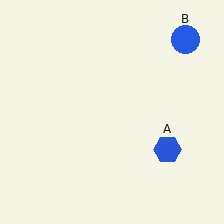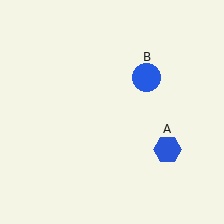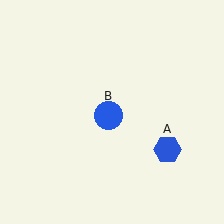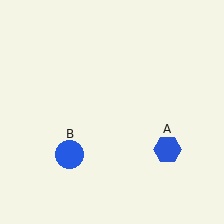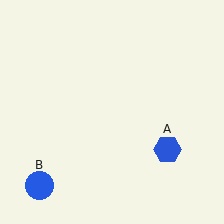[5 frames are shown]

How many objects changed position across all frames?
1 object changed position: blue circle (object B).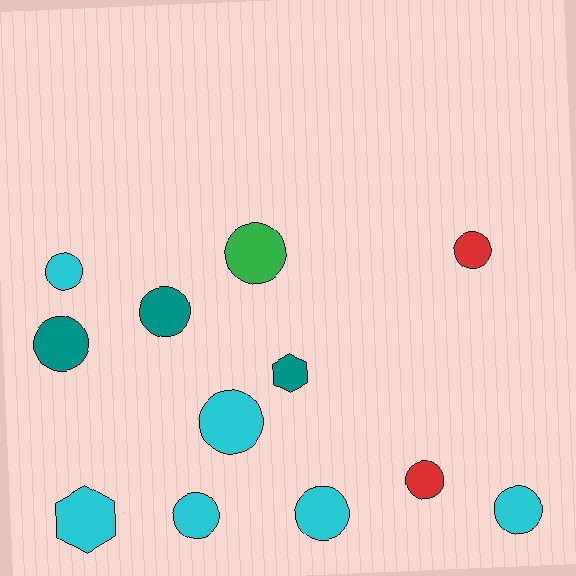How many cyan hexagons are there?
There is 1 cyan hexagon.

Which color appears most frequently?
Cyan, with 6 objects.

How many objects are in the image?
There are 12 objects.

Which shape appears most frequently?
Circle, with 10 objects.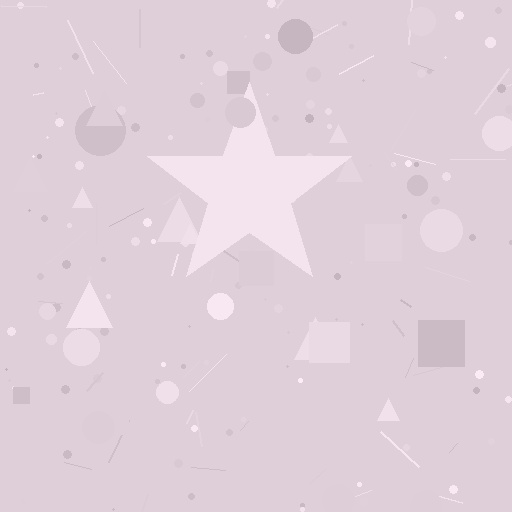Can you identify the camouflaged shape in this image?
The camouflaged shape is a star.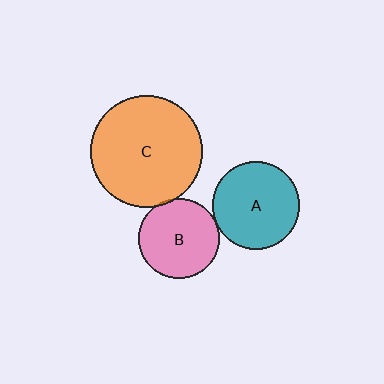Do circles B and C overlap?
Yes.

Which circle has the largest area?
Circle C (orange).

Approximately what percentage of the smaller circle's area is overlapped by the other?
Approximately 5%.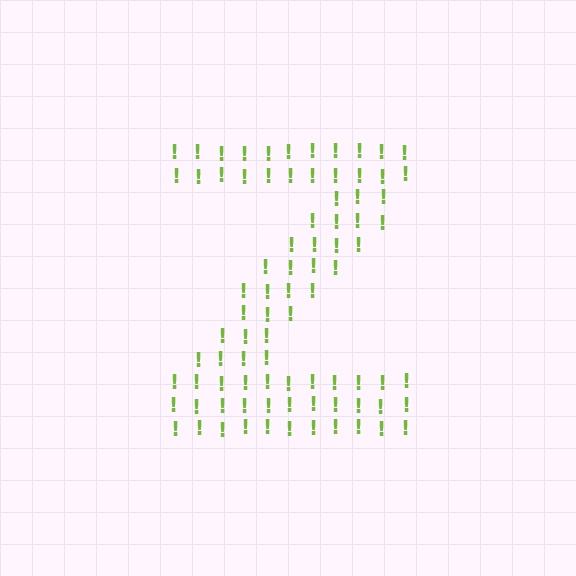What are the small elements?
The small elements are exclamation marks.